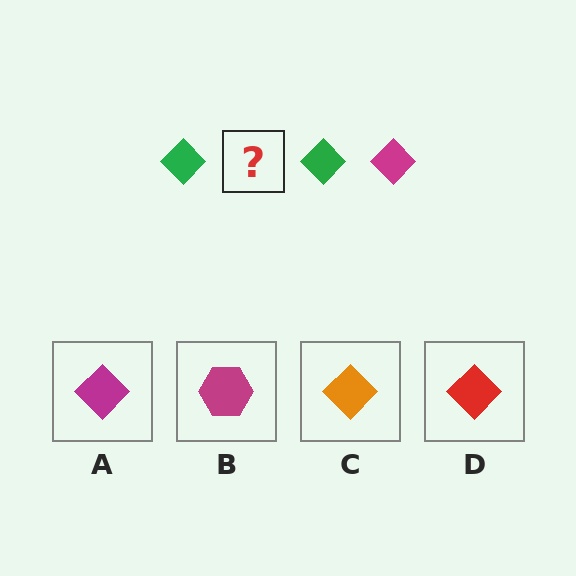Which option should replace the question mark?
Option A.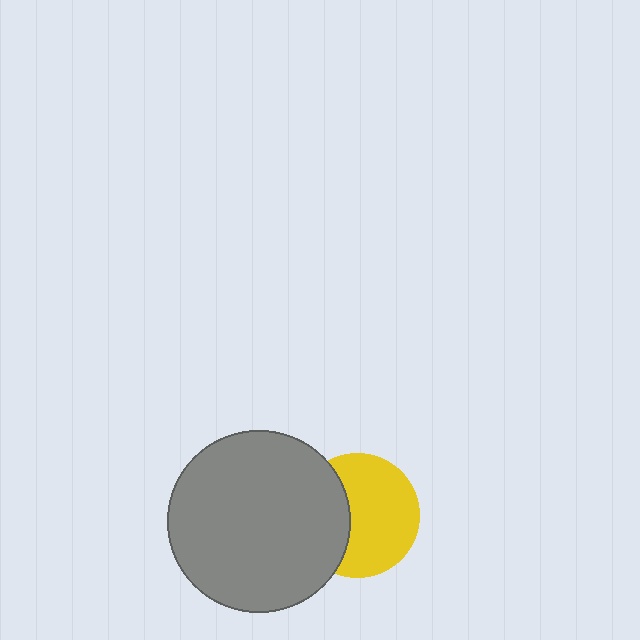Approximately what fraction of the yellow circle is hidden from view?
Roughly 36% of the yellow circle is hidden behind the gray circle.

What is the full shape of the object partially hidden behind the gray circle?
The partially hidden object is a yellow circle.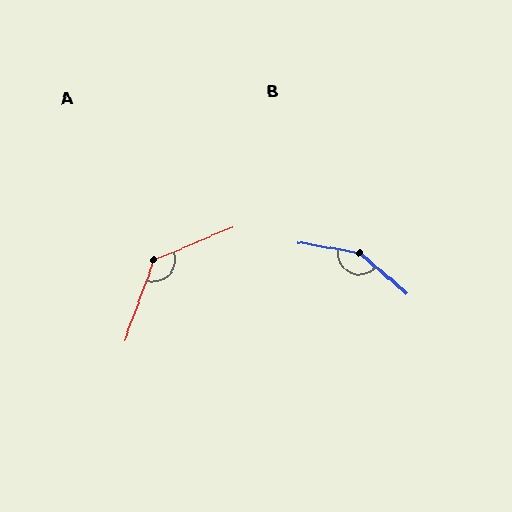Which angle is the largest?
B, at approximately 149 degrees.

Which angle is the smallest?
A, at approximately 132 degrees.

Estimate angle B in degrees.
Approximately 149 degrees.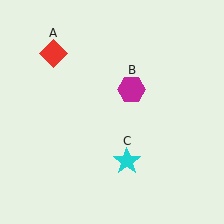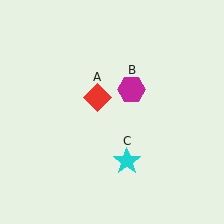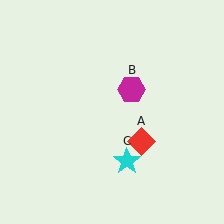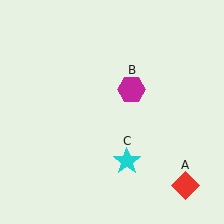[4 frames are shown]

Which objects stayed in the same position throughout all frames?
Magenta hexagon (object B) and cyan star (object C) remained stationary.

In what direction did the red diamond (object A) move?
The red diamond (object A) moved down and to the right.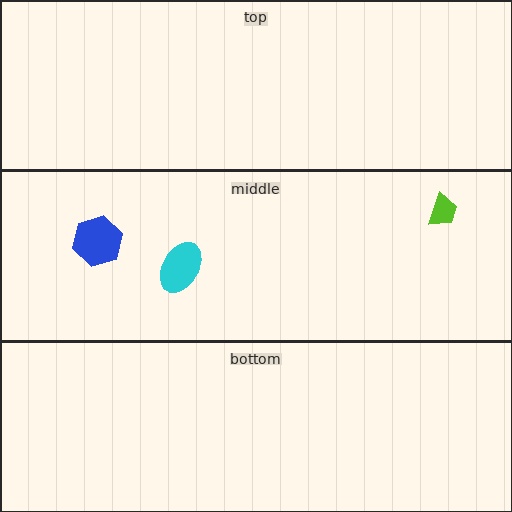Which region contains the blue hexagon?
The middle region.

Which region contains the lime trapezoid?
The middle region.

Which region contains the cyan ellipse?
The middle region.